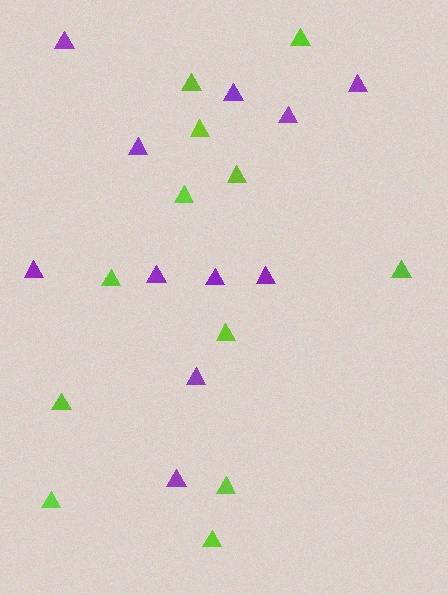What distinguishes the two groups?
There are 2 groups: one group of purple triangles (11) and one group of lime triangles (12).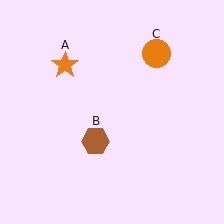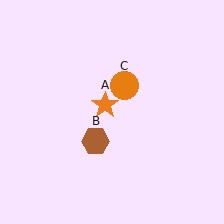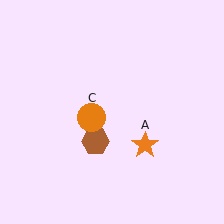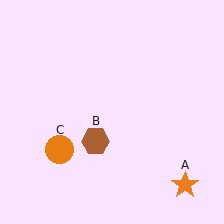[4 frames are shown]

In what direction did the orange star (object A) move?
The orange star (object A) moved down and to the right.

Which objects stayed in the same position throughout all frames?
Brown hexagon (object B) remained stationary.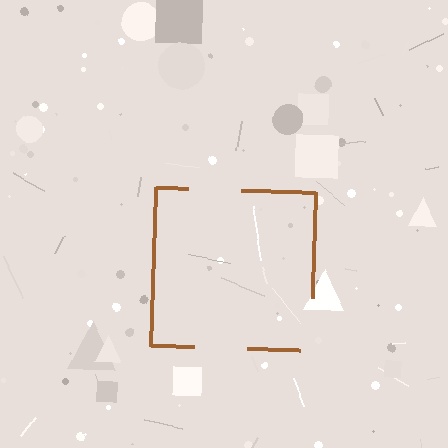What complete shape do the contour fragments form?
The contour fragments form a square.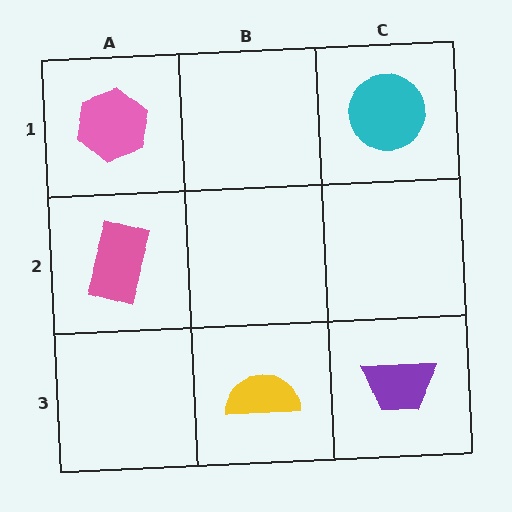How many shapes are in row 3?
2 shapes.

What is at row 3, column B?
A yellow semicircle.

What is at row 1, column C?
A cyan circle.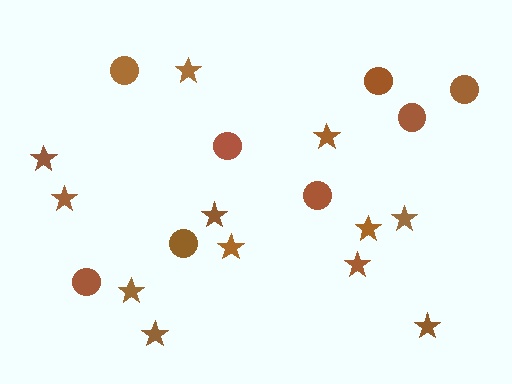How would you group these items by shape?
There are 2 groups: one group of circles (8) and one group of stars (12).